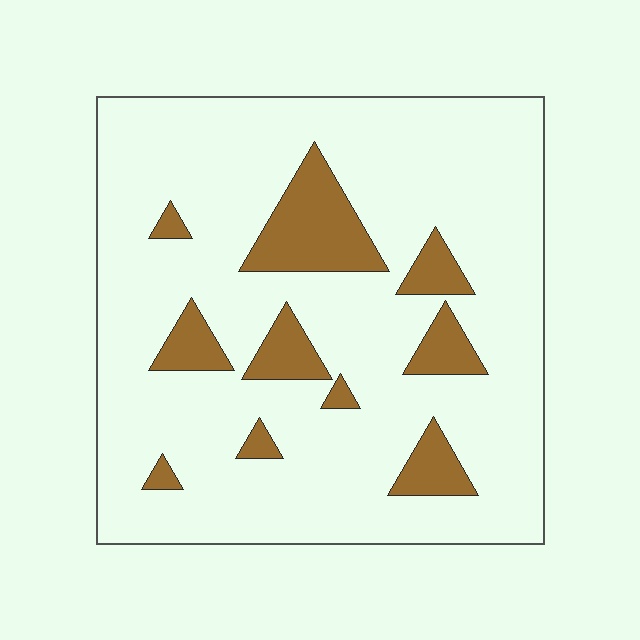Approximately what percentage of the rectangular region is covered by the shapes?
Approximately 15%.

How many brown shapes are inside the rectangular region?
10.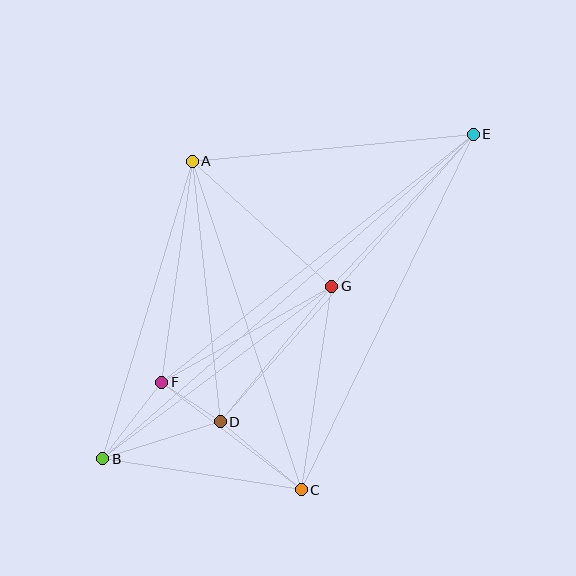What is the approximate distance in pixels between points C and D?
The distance between C and D is approximately 106 pixels.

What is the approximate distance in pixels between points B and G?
The distance between B and G is approximately 287 pixels.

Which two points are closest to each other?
Points D and F are closest to each other.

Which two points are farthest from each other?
Points B and E are farthest from each other.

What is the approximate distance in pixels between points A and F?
The distance between A and F is approximately 223 pixels.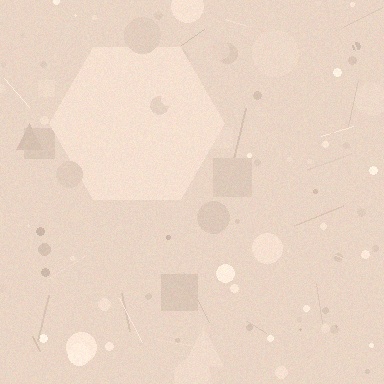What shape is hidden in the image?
A hexagon is hidden in the image.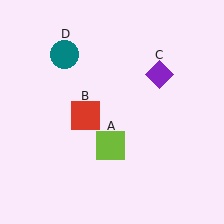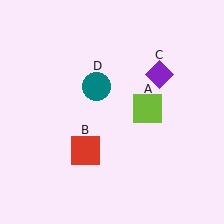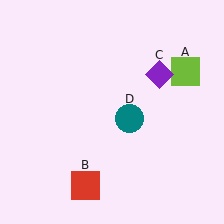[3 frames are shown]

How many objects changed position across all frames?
3 objects changed position: lime square (object A), red square (object B), teal circle (object D).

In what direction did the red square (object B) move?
The red square (object B) moved down.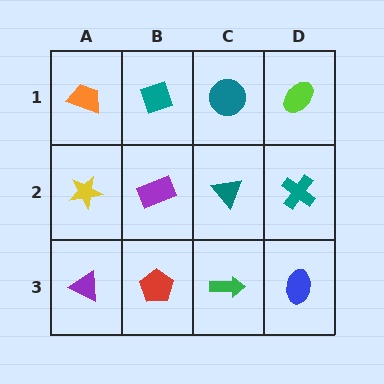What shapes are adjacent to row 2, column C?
A teal circle (row 1, column C), a green arrow (row 3, column C), a purple rectangle (row 2, column B), a teal cross (row 2, column D).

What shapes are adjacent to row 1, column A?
A yellow star (row 2, column A), a teal diamond (row 1, column B).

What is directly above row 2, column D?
A lime ellipse.